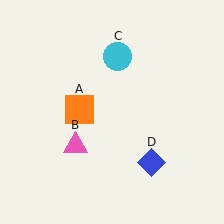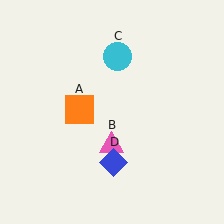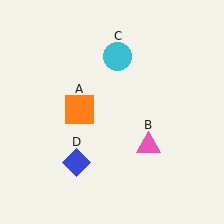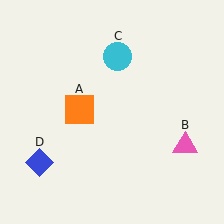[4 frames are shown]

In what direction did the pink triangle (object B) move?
The pink triangle (object B) moved right.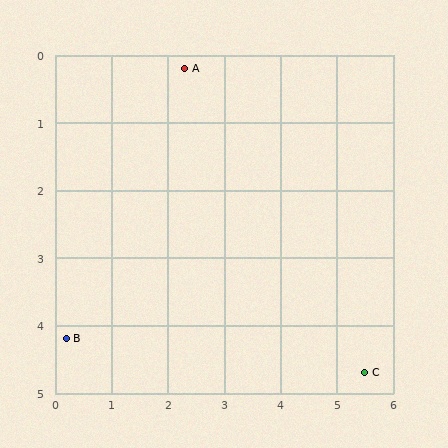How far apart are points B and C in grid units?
Points B and C are about 5.3 grid units apart.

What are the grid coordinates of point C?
Point C is at approximately (5.5, 4.7).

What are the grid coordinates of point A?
Point A is at approximately (2.3, 0.2).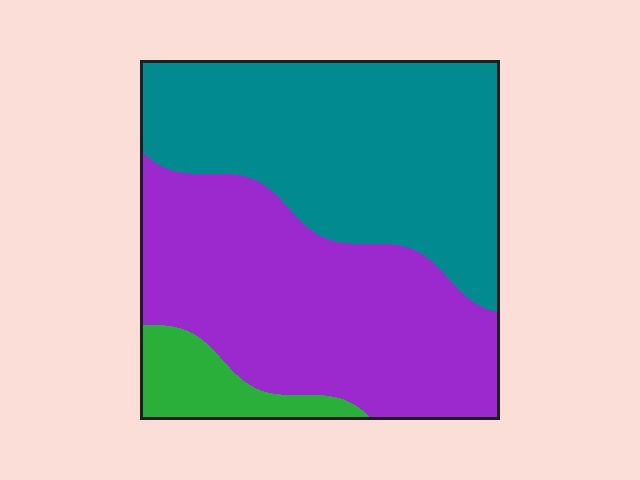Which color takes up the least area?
Green, at roughly 10%.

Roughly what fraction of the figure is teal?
Teal takes up between a third and a half of the figure.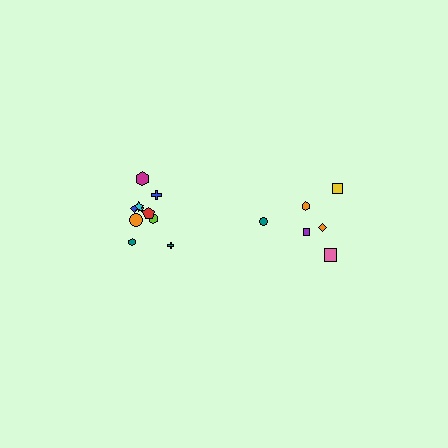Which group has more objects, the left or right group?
The left group.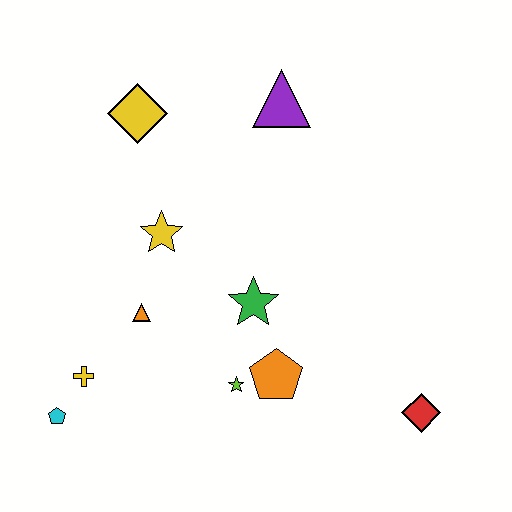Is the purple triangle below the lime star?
No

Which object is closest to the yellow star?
The orange triangle is closest to the yellow star.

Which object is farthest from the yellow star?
The red diamond is farthest from the yellow star.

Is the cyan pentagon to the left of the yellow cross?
Yes